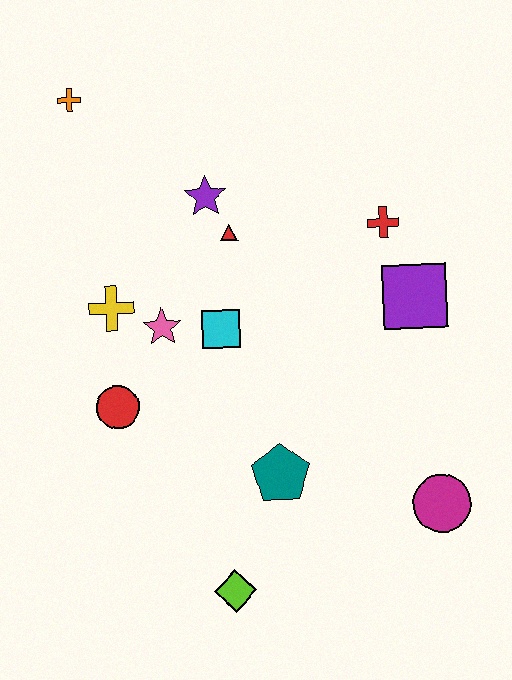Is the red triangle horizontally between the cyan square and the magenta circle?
Yes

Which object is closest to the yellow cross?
The pink star is closest to the yellow cross.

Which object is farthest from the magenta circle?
The orange cross is farthest from the magenta circle.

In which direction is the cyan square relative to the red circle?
The cyan square is to the right of the red circle.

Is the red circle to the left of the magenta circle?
Yes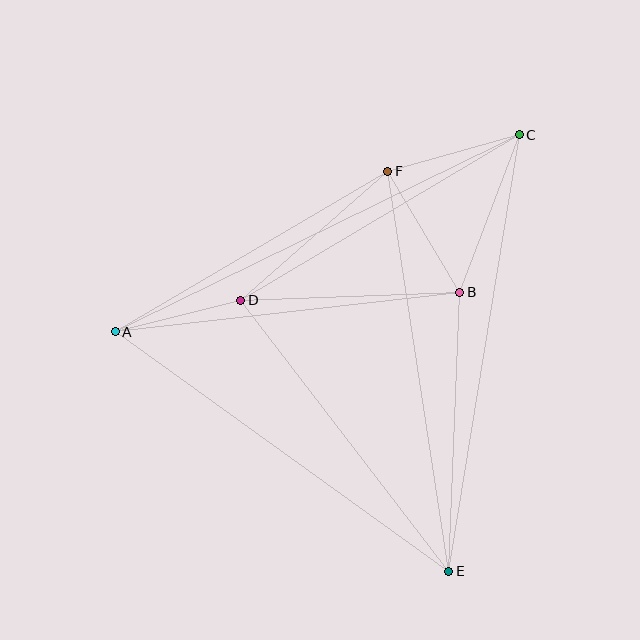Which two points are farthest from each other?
Points A and C are farthest from each other.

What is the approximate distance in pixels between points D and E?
The distance between D and E is approximately 342 pixels.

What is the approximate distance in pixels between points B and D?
The distance between B and D is approximately 219 pixels.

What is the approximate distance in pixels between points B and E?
The distance between B and E is approximately 279 pixels.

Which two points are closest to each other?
Points A and D are closest to each other.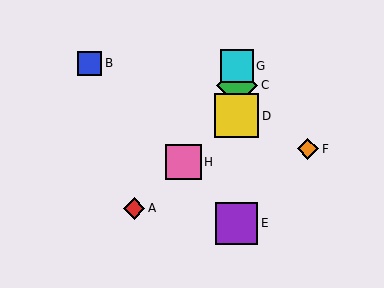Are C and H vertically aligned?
No, C is at x≈237 and H is at x≈184.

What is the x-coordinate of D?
Object D is at x≈237.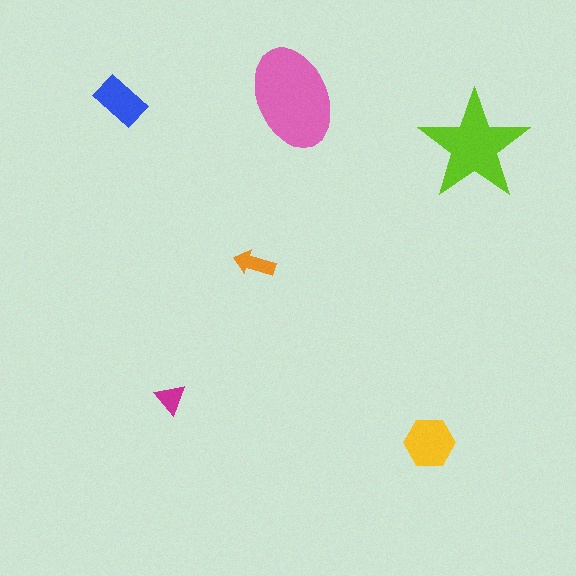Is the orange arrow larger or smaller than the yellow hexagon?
Smaller.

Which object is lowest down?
The yellow hexagon is bottommost.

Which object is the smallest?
The magenta triangle.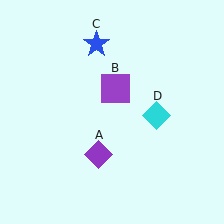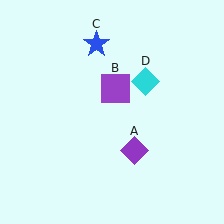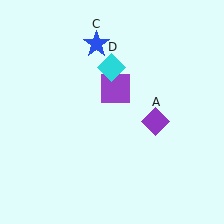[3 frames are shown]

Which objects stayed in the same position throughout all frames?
Purple square (object B) and blue star (object C) remained stationary.